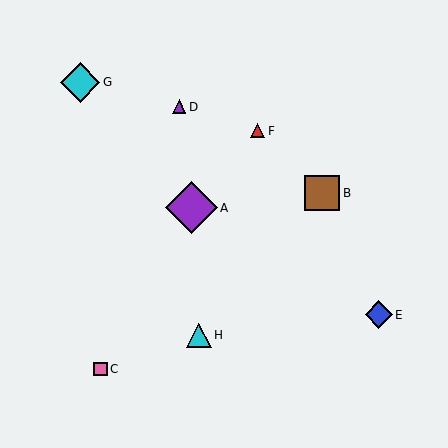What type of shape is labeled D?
Shape D is a purple triangle.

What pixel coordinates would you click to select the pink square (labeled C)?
Click at (100, 369) to select the pink square C.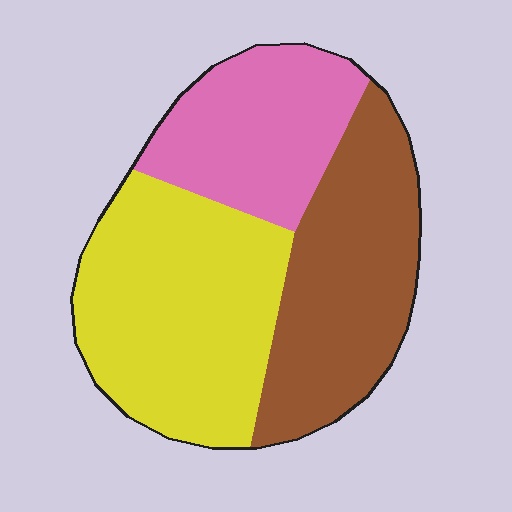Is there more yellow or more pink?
Yellow.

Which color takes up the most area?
Yellow, at roughly 40%.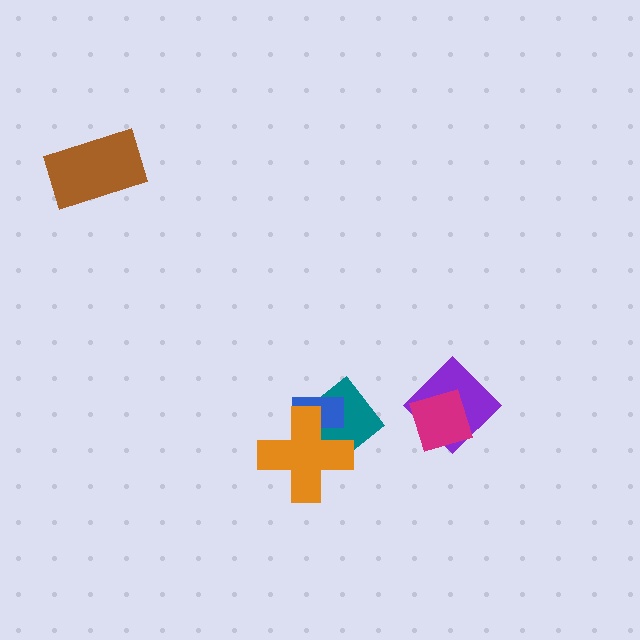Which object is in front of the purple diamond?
The magenta square is in front of the purple diamond.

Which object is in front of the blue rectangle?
The orange cross is in front of the blue rectangle.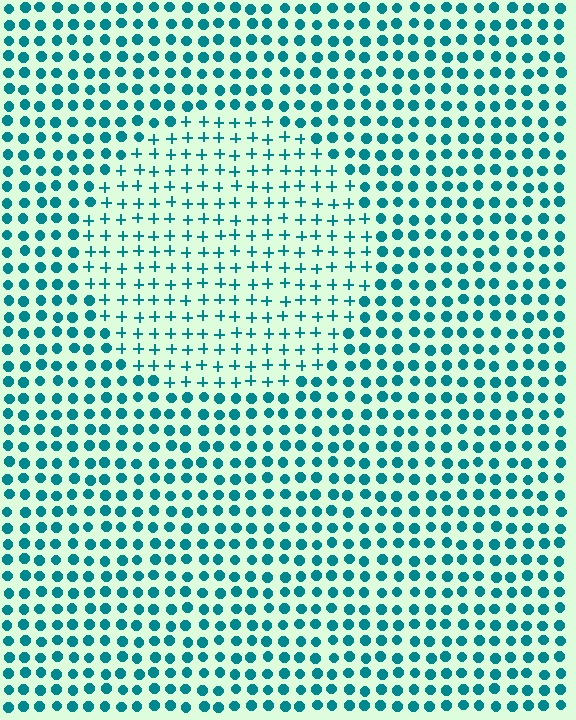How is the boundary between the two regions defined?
The boundary is defined by a change in element shape: plus signs inside vs. circles outside. All elements share the same color and spacing.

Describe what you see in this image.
The image is filled with small teal elements arranged in a uniform grid. A circle-shaped region contains plus signs, while the surrounding area contains circles. The boundary is defined purely by the change in element shape.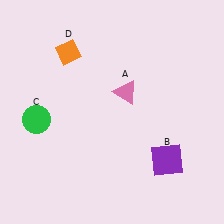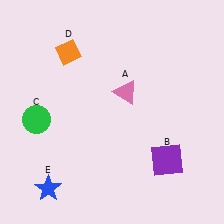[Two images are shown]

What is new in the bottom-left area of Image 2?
A blue star (E) was added in the bottom-left area of Image 2.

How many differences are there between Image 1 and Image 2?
There is 1 difference between the two images.